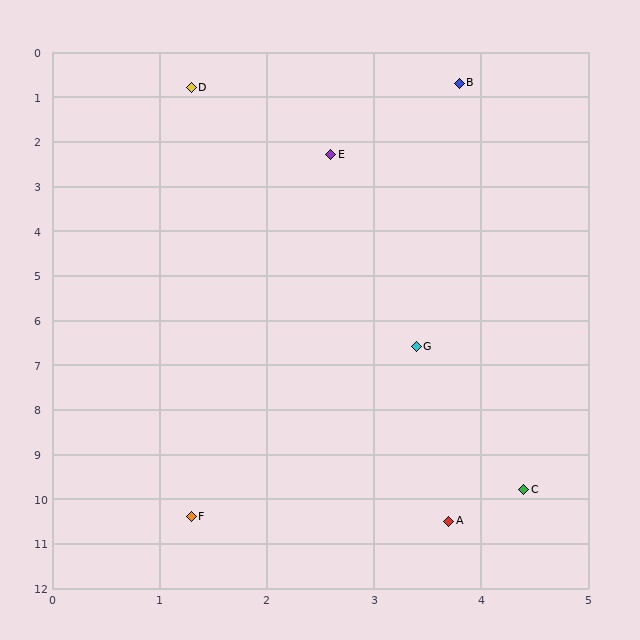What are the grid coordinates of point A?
Point A is at approximately (3.7, 10.5).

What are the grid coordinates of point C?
Point C is at approximately (4.4, 9.8).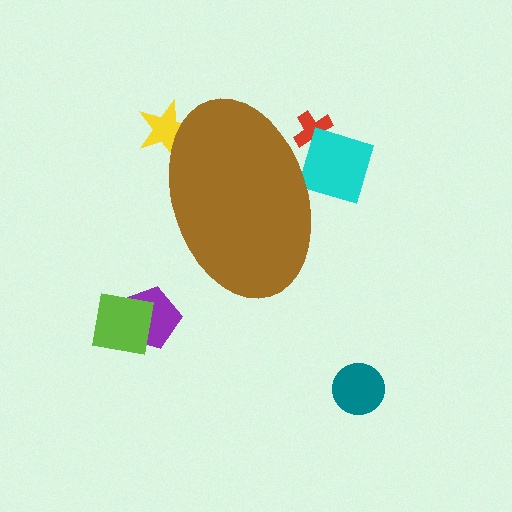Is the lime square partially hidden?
No, the lime square is fully visible.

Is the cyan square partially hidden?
Yes, the cyan square is partially hidden behind the brown ellipse.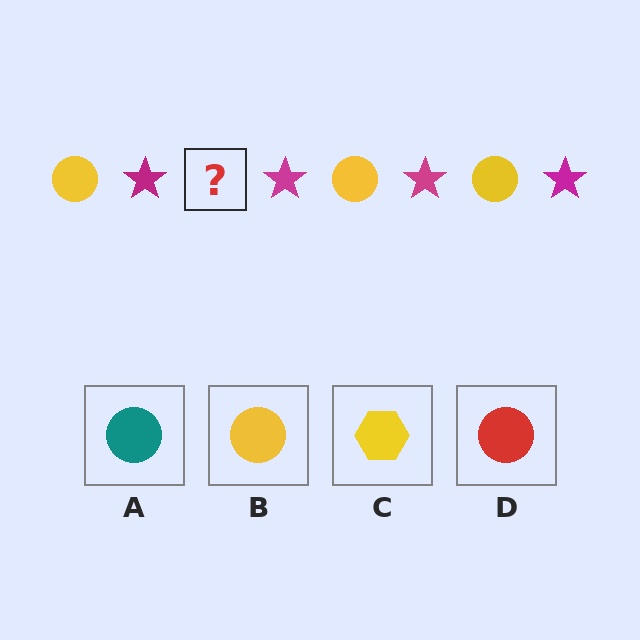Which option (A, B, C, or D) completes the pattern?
B.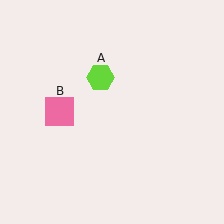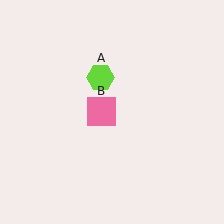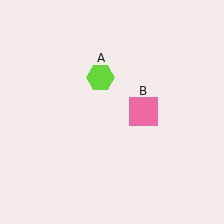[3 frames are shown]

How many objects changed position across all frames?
1 object changed position: pink square (object B).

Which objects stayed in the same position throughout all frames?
Lime hexagon (object A) remained stationary.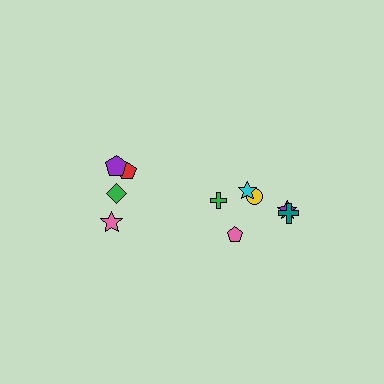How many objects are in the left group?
There are 4 objects.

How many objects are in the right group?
There are 6 objects.